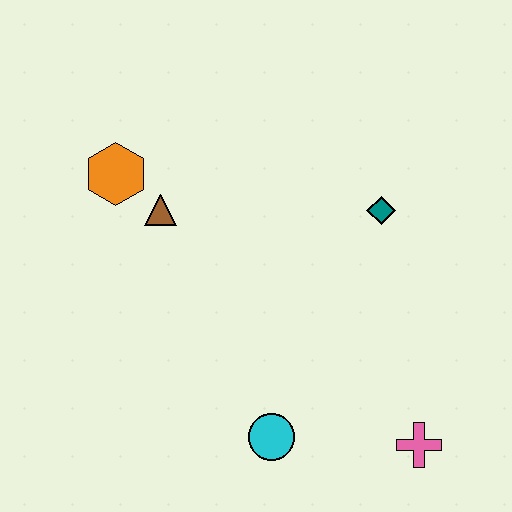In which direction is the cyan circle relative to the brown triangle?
The cyan circle is below the brown triangle.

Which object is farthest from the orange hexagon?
The pink cross is farthest from the orange hexagon.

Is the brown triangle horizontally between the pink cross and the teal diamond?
No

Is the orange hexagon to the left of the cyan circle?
Yes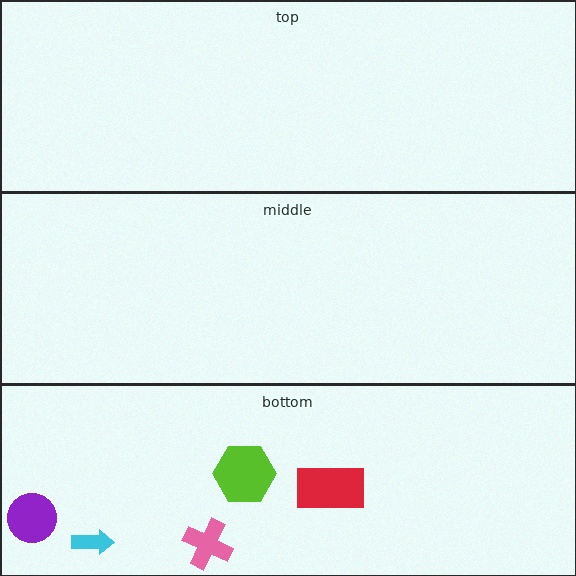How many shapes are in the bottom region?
5.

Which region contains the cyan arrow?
The bottom region.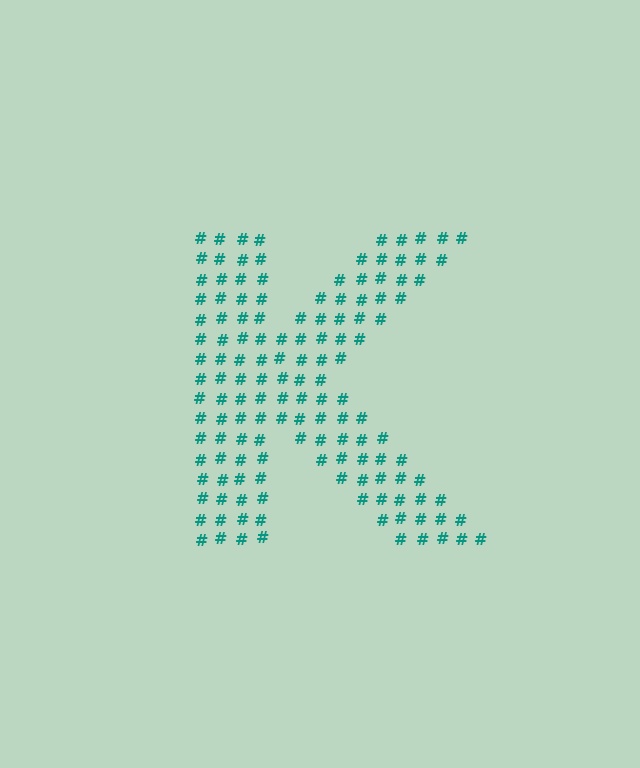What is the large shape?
The large shape is the letter K.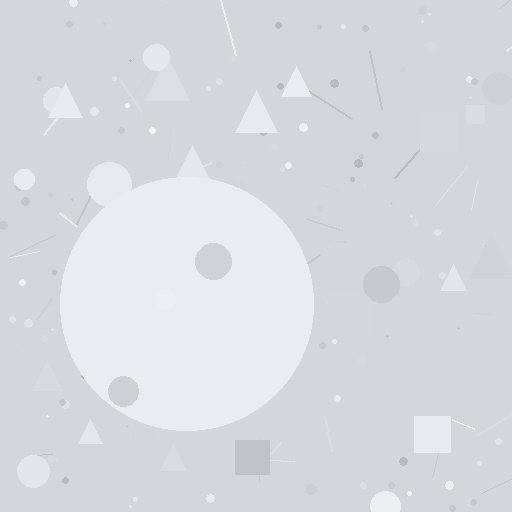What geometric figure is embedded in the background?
A circle is embedded in the background.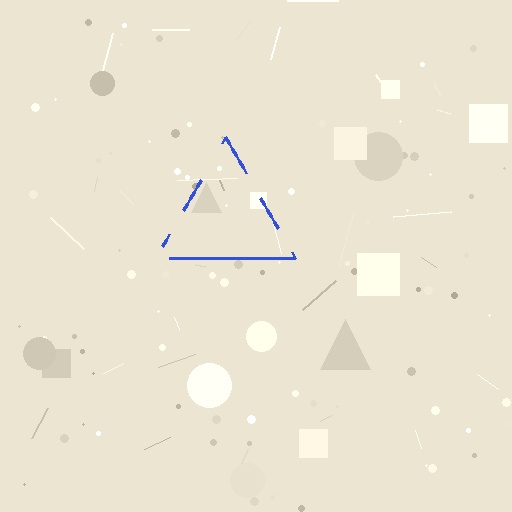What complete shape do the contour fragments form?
The contour fragments form a triangle.